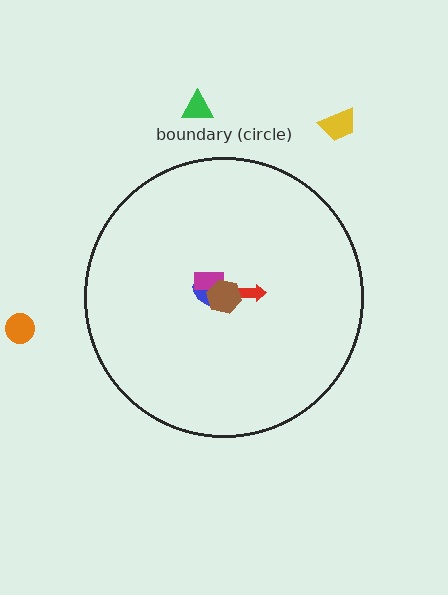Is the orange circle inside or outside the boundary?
Outside.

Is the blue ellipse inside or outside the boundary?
Inside.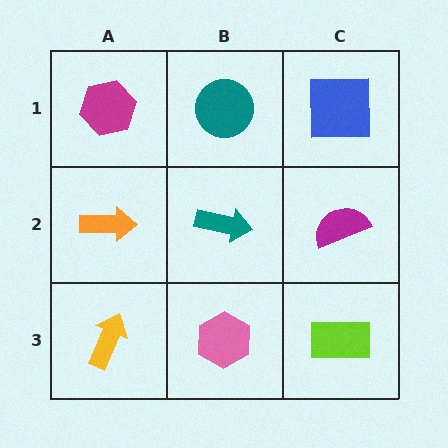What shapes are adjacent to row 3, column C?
A magenta semicircle (row 2, column C), a pink hexagon (row 3, column B).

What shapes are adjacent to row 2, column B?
A teal circle (row 1, column B), a pink hexagon (row 3, column B), an orange arrow (row 2, column A), a magenta semicircle (row 2, column C).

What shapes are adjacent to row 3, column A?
An orange arrow (row 2, column A), a pink hexagon (row 3, column B).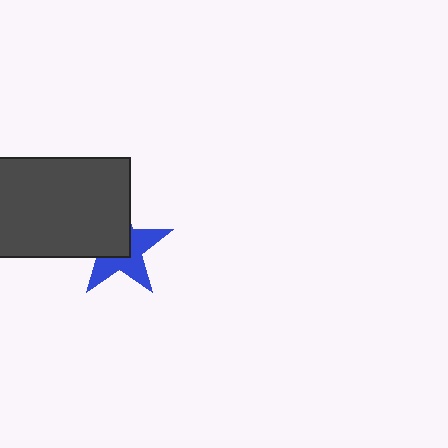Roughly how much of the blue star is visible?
About half of it is visible (roughly 50%).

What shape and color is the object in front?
The object in front is a dark gray rectangle.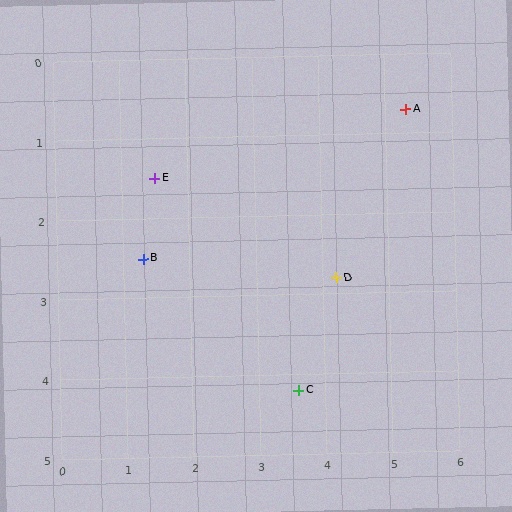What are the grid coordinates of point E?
Point E is at approximately (1.5, 1.5).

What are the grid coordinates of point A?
Point A is at approximately (5.3, 0.7).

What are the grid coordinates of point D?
Point D is at approximately (4.2, 2.8).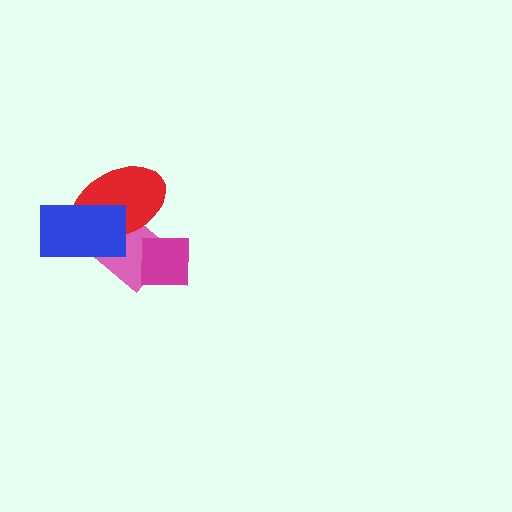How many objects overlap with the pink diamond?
3 objects overlap with the pink diamond.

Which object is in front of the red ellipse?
The blue rectangle is in front of the red ellipse.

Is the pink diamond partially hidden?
Yes, it is partially covered by another shape.